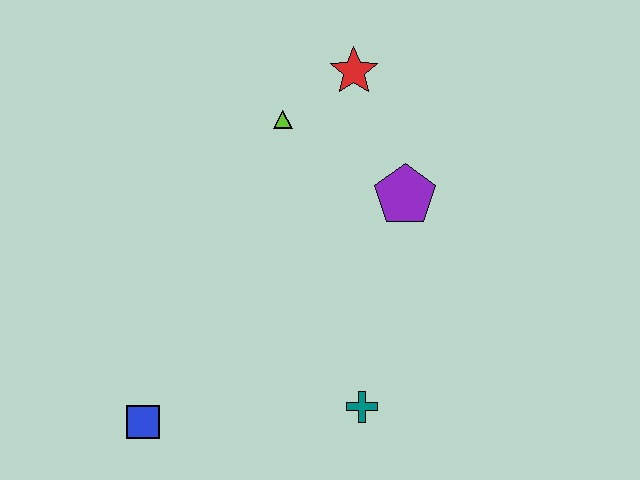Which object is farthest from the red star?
The blue square is farthest from the red star.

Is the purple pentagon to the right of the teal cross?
Yes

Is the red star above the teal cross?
Yes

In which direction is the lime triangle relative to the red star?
The lime triangle is to the left of the red star.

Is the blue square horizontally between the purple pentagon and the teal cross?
No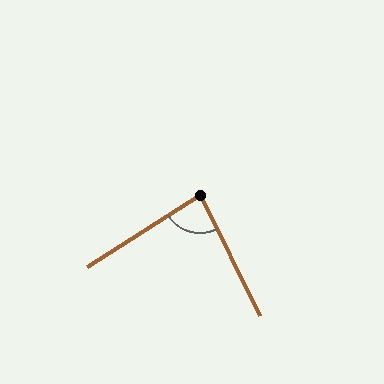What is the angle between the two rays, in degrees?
Approximately 84 degrees.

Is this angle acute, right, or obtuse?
It is acute.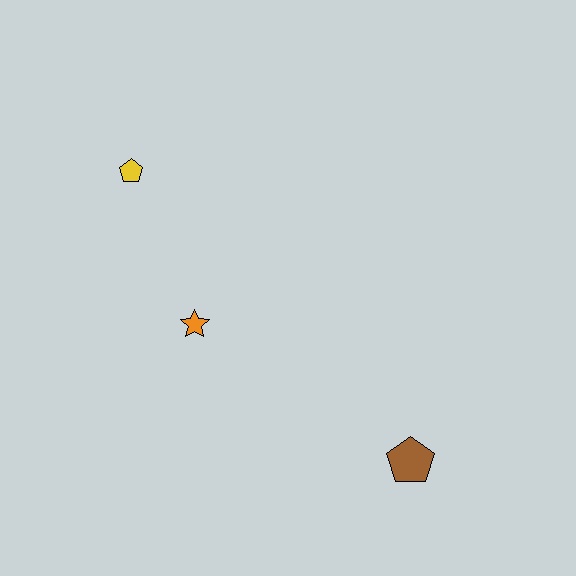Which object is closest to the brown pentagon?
The orange star is closest to the brown pentagon.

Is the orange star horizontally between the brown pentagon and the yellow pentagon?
Yes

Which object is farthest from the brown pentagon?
The yellow pentagon is farthest from the brown pentagon.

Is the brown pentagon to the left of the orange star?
No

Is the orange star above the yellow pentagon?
No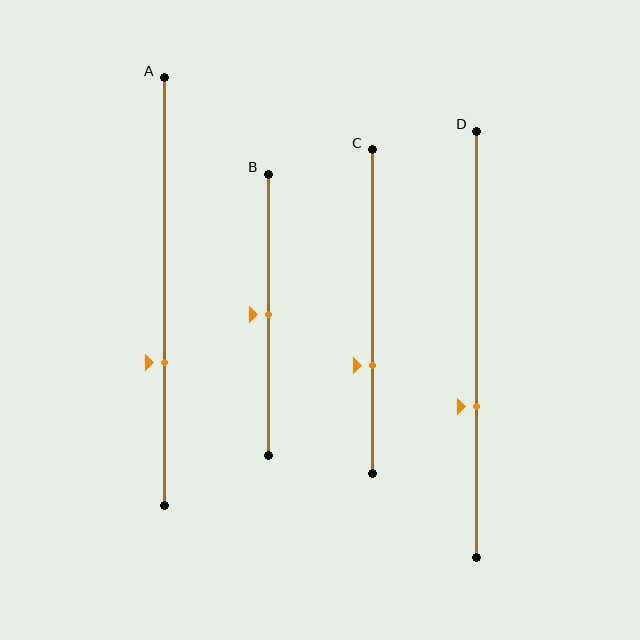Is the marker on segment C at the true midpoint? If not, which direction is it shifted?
No, the marker on segment C is shifted downward by about 17% of the segment length.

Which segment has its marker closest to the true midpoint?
Segment B has its marker closest to the true midpoint.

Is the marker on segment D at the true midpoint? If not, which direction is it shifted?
No, the marker on segment D is shifted downward by about 14% of the segment length.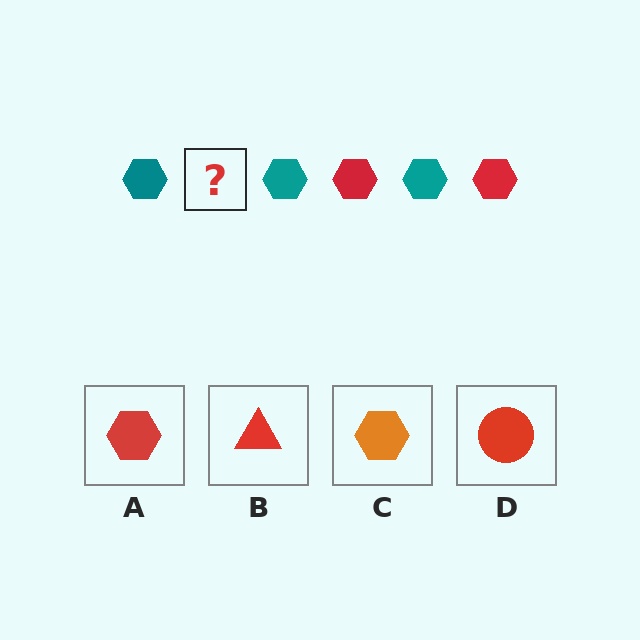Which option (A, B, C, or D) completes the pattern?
A.